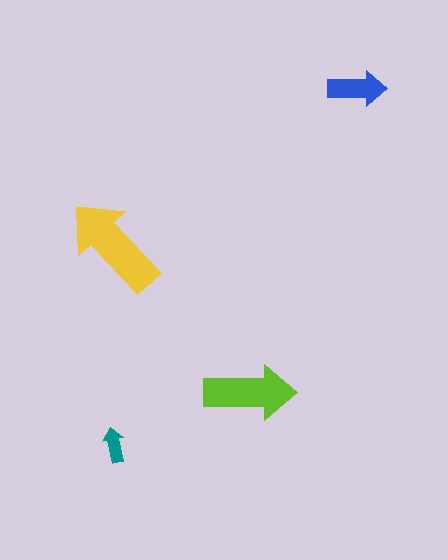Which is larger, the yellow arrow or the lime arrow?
The yellow one.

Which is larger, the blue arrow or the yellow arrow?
The yellow one.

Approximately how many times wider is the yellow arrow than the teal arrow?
About 3 times wider.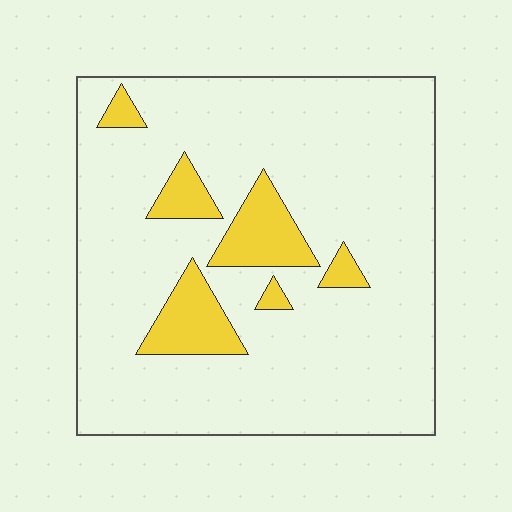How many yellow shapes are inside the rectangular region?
6.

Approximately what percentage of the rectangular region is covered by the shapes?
Approximately 15%.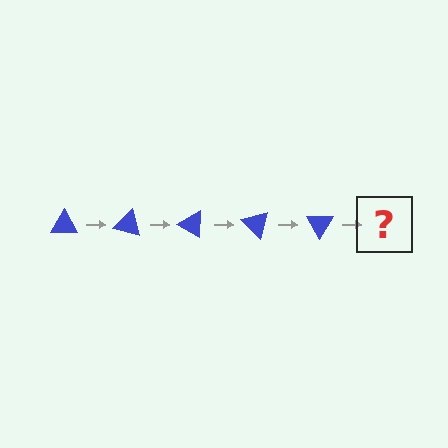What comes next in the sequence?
The next element should be a blue triangle rotated 75 degrees.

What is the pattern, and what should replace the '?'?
The pattern is that the triangle rotates 15 degrees each step. The '?' should be a blue triangle rotated 75 degrees.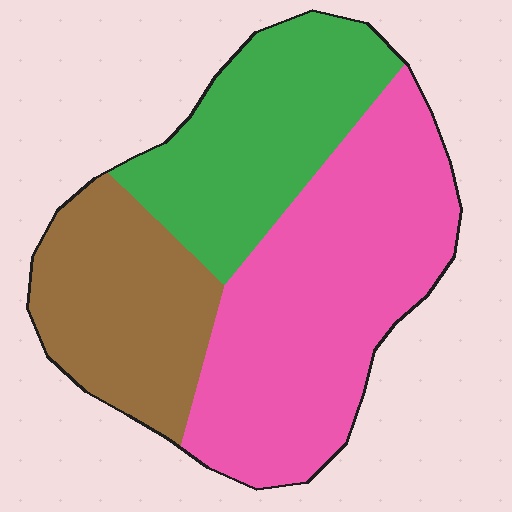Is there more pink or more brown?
Pink.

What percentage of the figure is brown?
Brown covers around 25% of the figure.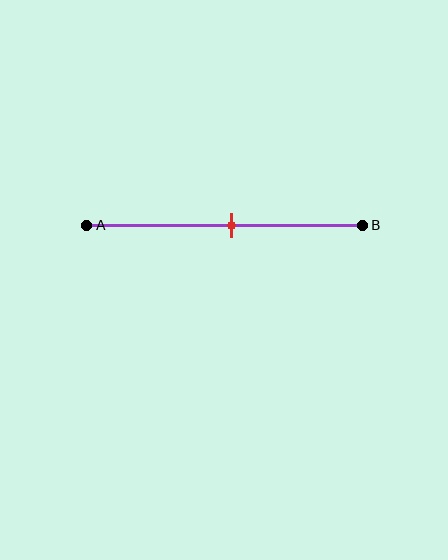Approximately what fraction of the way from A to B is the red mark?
The red mark is approximately 55% of the way from A to B.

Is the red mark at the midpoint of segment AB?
Yes, the mark is approximately at the midpoint.